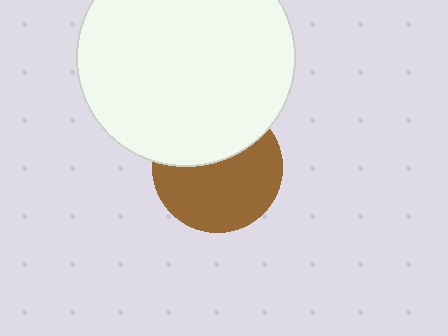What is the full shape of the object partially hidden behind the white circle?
The partially hidden object is a brown circle.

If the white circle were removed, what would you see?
You would see the complete brown circle.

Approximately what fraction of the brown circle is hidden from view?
Roughly 39% of the brown circle is hidden behind the white circle.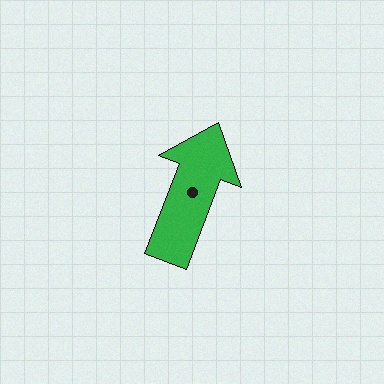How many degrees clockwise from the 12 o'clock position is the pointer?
Approximately 21 degrees.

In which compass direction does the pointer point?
North.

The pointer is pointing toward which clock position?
Roughly 1 o'clock.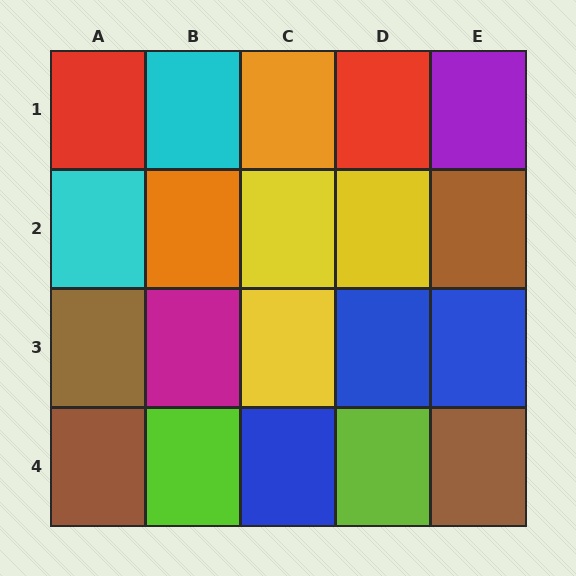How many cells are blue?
3 cells are blue.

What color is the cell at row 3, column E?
Blue.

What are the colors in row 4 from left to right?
Brown, lime, blue, lime, brown.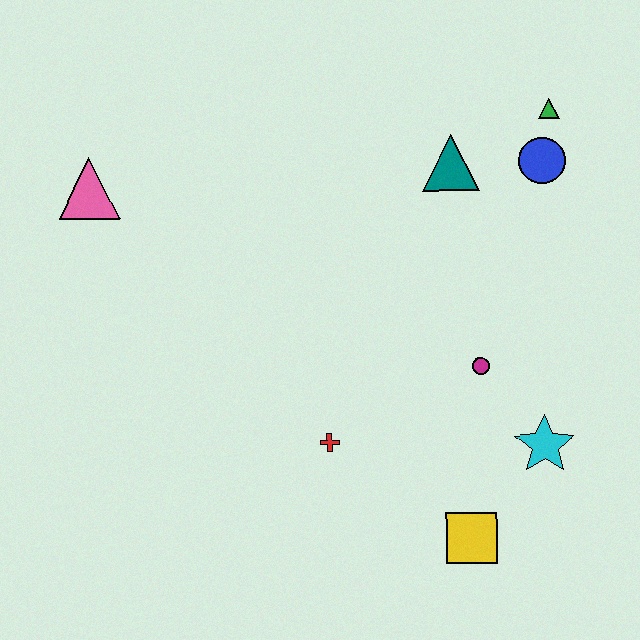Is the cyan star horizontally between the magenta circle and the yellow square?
No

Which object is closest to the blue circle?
The green triangle is closest to the blue circle.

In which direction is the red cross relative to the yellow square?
The red cross is to the left of the yellow square.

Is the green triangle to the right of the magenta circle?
Yes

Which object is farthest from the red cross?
The green triangle is farthest from the red cross.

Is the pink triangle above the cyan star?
Yes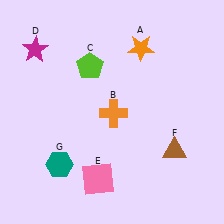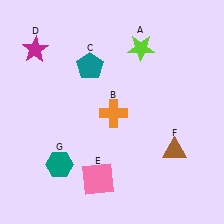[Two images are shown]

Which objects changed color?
A changed from orange to lime. C changed from lime to teal.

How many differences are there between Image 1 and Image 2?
There are 2 differences between the two images.